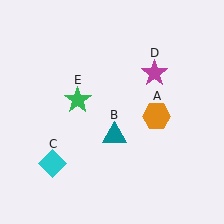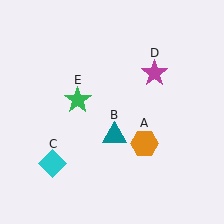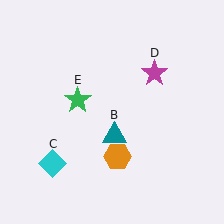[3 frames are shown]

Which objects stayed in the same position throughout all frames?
Teal triangle (object B) and cyan diamond (object C) and magenta star (object D) and green star (object E) remained stationary.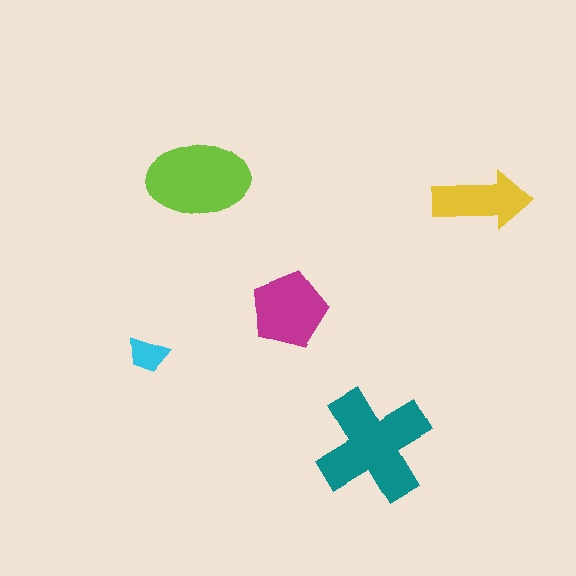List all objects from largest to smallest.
The teal cross, the lime ellipse, the magenta pentagon, the yellow arrow, the cyan trapezoid.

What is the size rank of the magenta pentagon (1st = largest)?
3rd.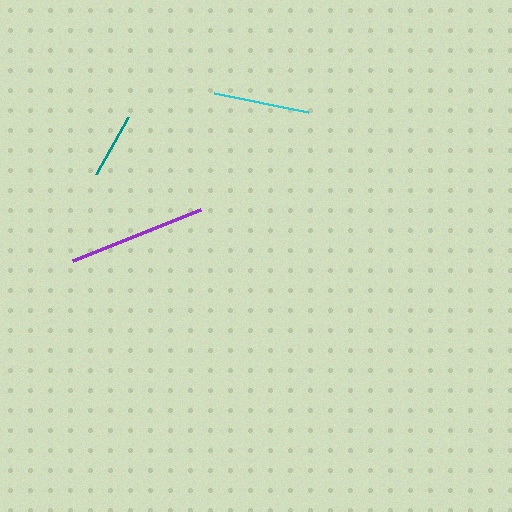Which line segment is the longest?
The purple line is the longest at approximately 137 pixels.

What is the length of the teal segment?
The teal segment is approximately 65 pixels long.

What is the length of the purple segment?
The purple segment is approximately 137 pixels long.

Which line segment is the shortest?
The teal line is the shortest at approximately 65 pixels.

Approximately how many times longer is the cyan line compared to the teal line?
The cyan line is approximately 1.5 times the length of the teal line.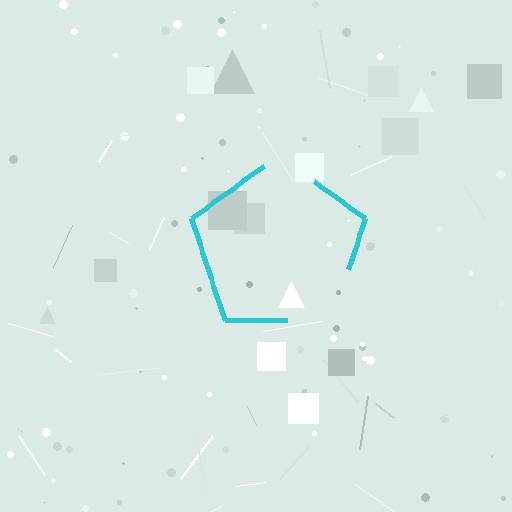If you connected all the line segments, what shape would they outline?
They would outline a pentagon.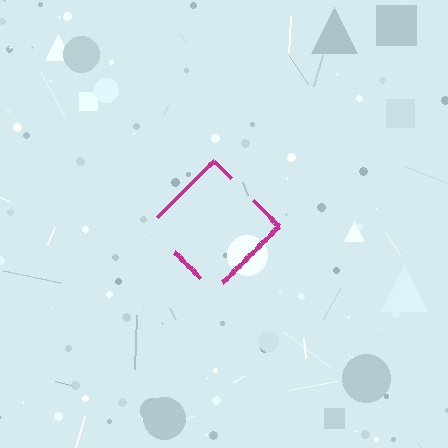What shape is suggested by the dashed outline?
The dashed outline suggests a diamond.